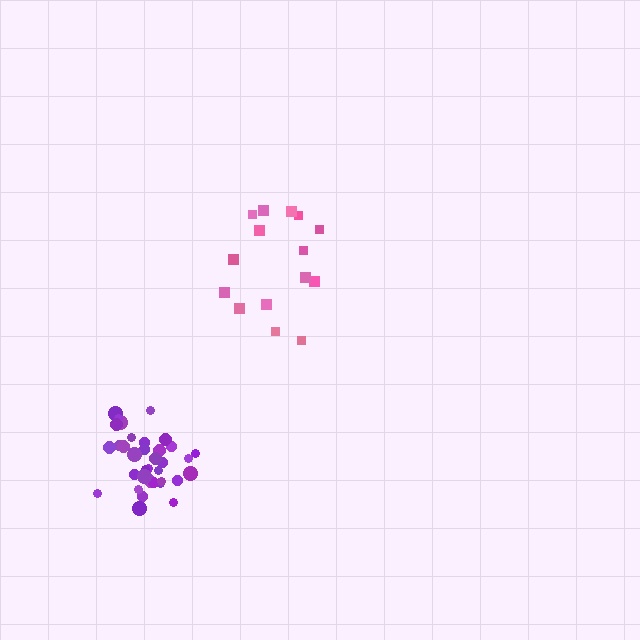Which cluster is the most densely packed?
Purple.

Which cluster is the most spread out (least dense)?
Pink.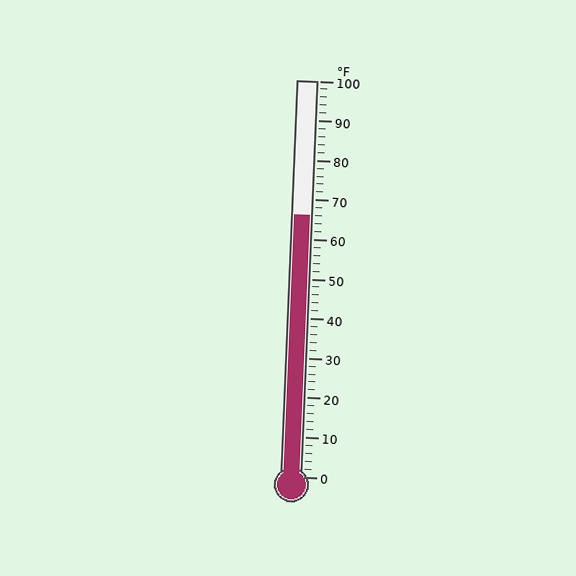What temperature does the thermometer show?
The thermometer shows approximately 66°F.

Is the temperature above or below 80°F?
The temperature is below 80°F.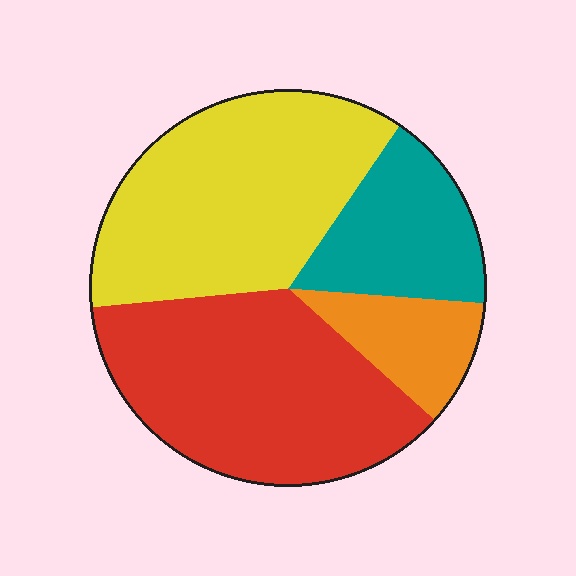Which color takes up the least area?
Orange, at roughly 10%.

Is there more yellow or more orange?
Yellow.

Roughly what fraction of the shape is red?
Red takes up about three eighths (3/8) of the shape.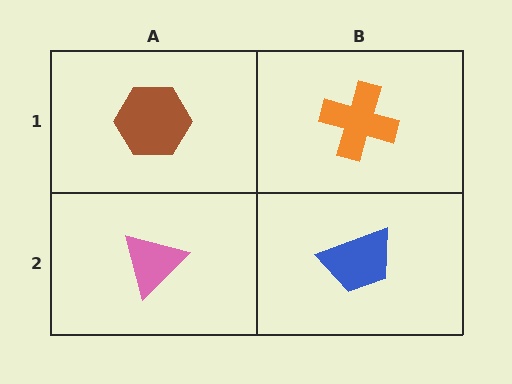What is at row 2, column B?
A blue trapezoid.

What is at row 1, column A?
A brown hexagon.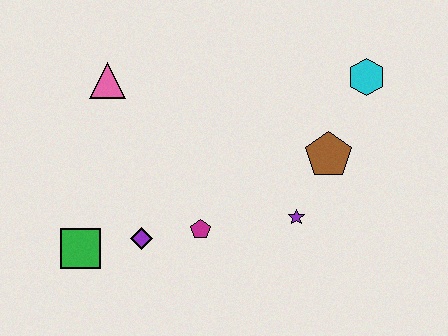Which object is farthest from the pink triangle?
The cyan hexagon is farthest from the pink triangle.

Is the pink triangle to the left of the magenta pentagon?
Yes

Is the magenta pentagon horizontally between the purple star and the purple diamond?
Yes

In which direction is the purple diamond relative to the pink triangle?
The purple diamond is below the pink triangle.